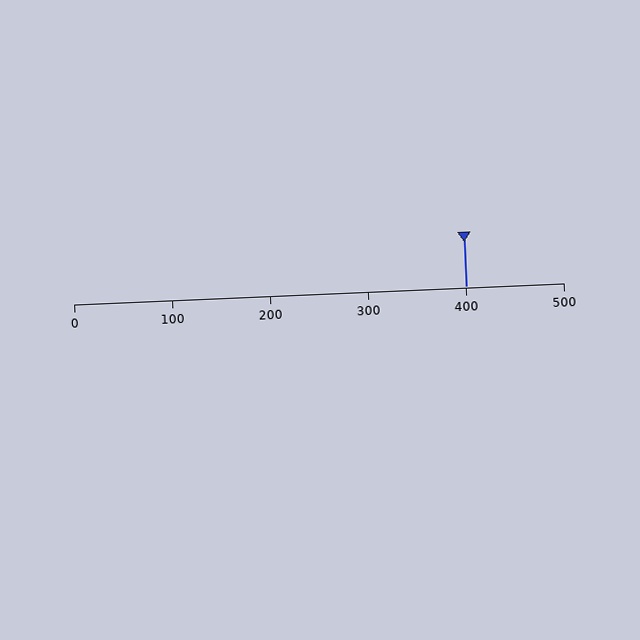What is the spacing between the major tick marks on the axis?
The major ticks are spaced 100 apart.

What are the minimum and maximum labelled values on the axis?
The axis runs from 0 to 500.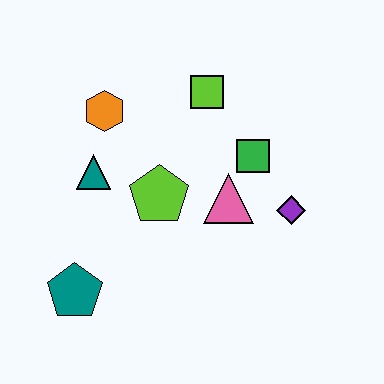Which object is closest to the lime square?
The green square is closest to the lime square.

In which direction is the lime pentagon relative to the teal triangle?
The lime pentagon is to the right of the teal triangle.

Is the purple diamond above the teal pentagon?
Yes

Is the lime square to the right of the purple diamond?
No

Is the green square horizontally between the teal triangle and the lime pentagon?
No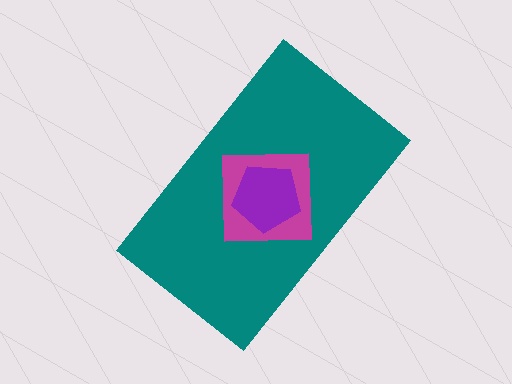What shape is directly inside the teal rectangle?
The magenta square.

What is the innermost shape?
The purple pentagon.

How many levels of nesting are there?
3.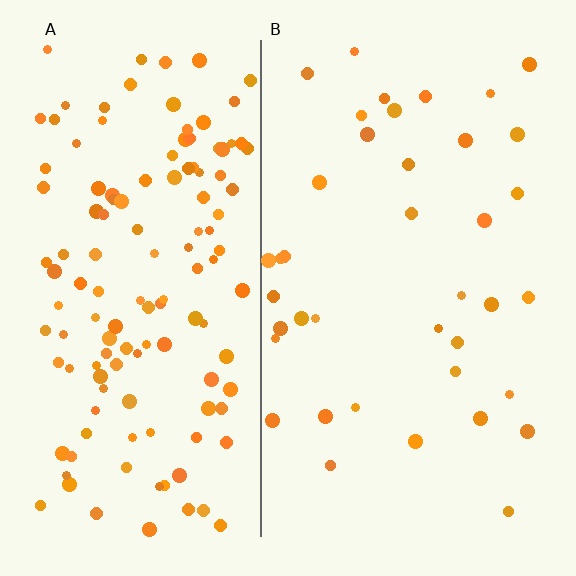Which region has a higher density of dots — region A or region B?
A (the left).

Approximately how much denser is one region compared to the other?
Approximately 3.4× — region A over region B.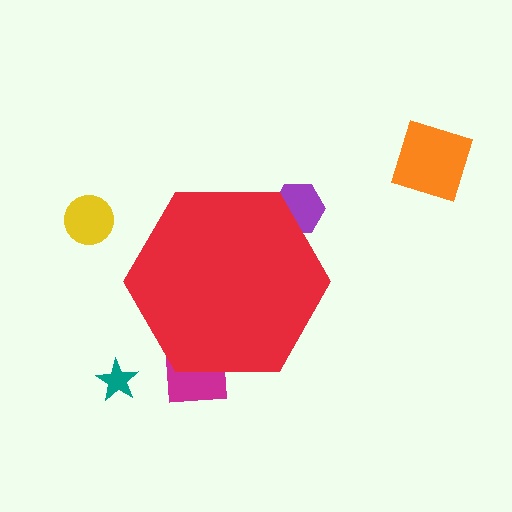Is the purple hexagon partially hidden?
Yes, the purple hexagon is partially hidden behind the red hexagon.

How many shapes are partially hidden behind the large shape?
2 shapes are partially hidden.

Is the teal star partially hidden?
No, the teal star is fully visible.